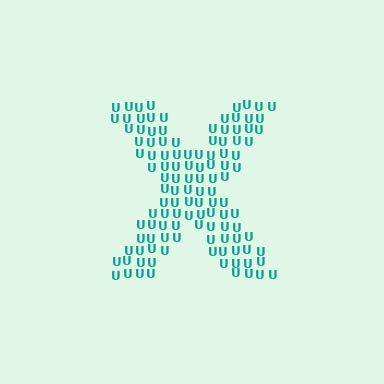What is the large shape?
The large shape is the letter X.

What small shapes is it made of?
It is made of small letter U's.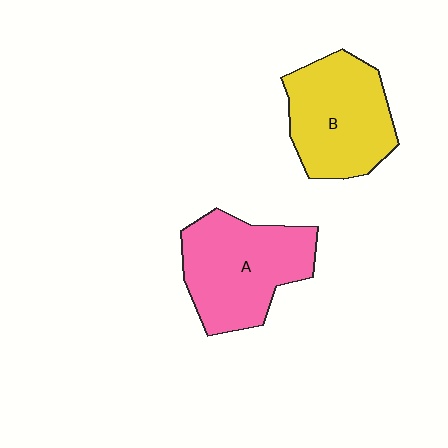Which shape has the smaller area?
Shape B (yellow).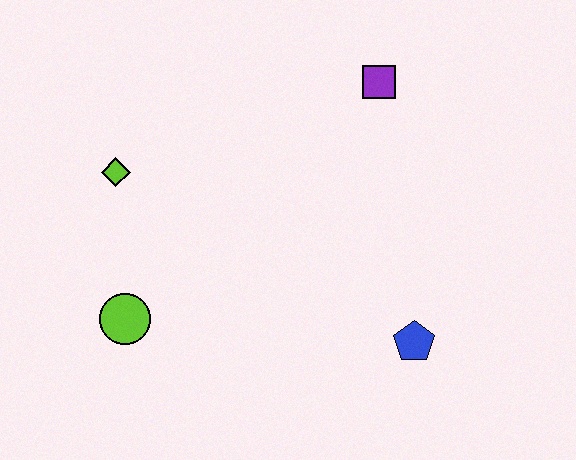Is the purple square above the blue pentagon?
Yes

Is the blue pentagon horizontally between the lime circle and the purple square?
No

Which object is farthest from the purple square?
The lime circle is farthest from the purple square.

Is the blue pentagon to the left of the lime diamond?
No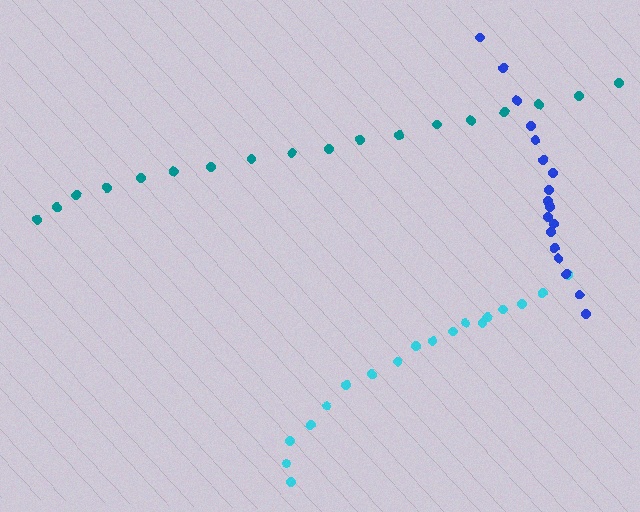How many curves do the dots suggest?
There are 3 distinct paths.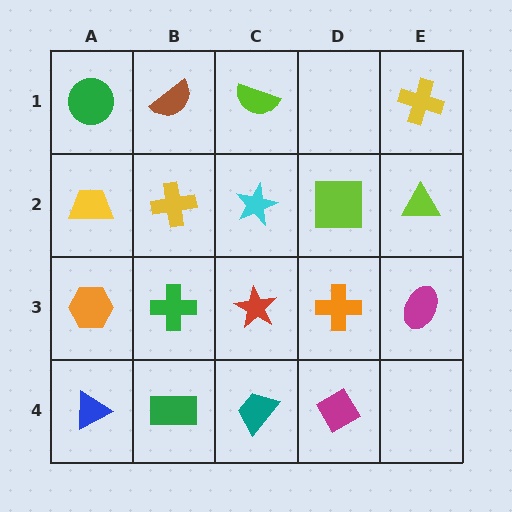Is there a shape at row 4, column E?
No, that cell is empty.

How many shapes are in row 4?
4 shapes.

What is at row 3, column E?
A magenta ellipse.